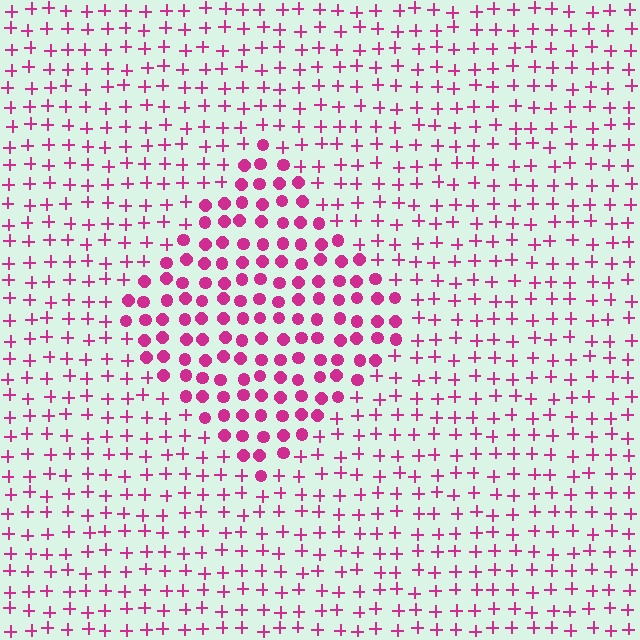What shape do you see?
I see a diamond.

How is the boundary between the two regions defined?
The boundary is defined by a change in element shape: circles inside vs. plus signs outside. All elements share the same color and spacing.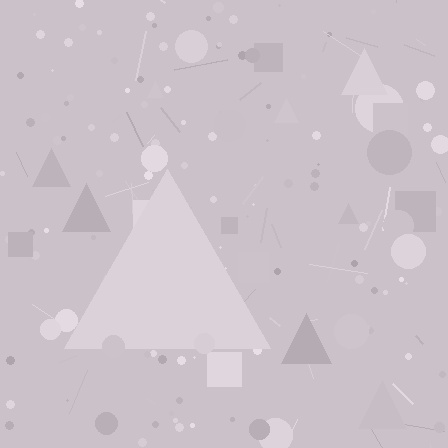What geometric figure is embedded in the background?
A triangle is embedded in the background.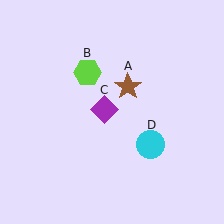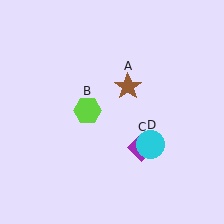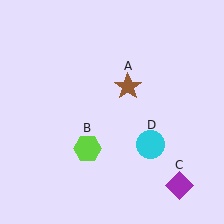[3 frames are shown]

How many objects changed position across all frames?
2 objects changed position: lime hexagon (object B), purple diamond (object C).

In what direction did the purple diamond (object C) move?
The purple diamond (object C) moved down and to the right.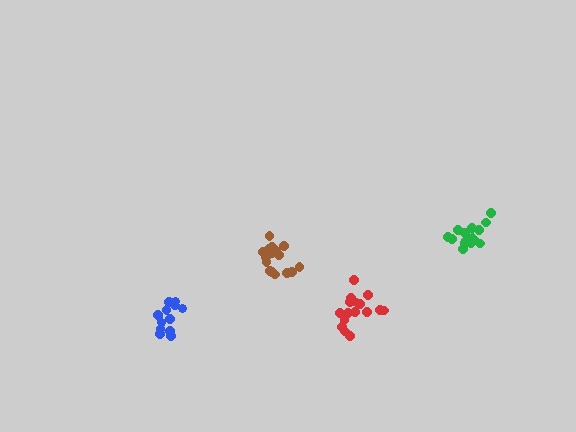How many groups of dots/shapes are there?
There are 4 groups.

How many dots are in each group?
Group 1: 16 dots, Group 2: 17 dots, Group 3: 16 dots, Group 4: 13 dots (62 total).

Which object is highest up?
The green cluster is topmost.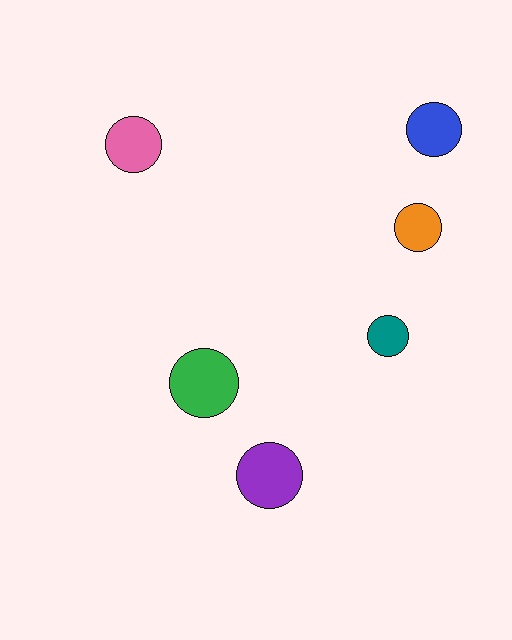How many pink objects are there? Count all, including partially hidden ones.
There is 1 pink object.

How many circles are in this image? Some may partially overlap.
There are 6 circles.